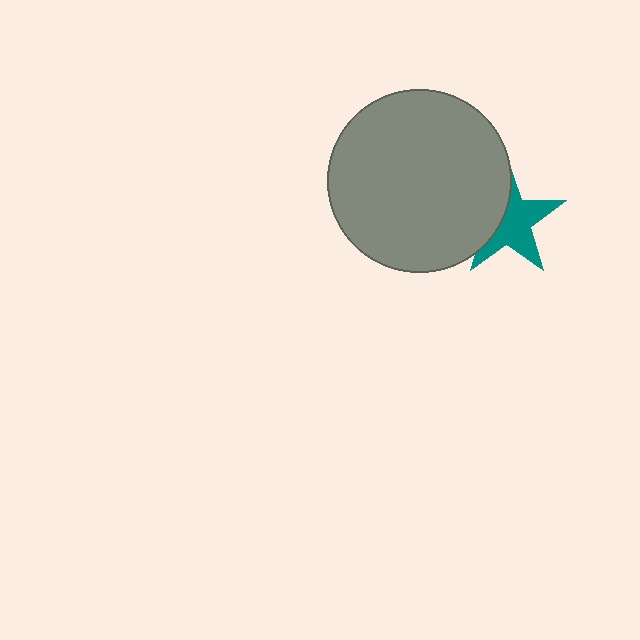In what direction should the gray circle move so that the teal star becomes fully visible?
The gray circle should move left. That is the shortest direction to clear the overlap and leave the teal star fully visible.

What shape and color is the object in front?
The object in front is a gray circle.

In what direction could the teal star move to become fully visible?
The teal star could move right. That would shift it out from behind the gray circle entirely.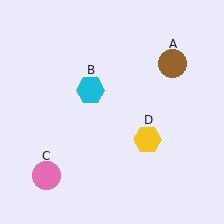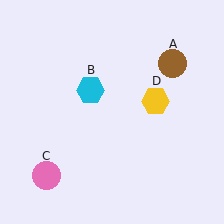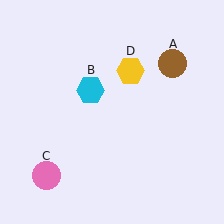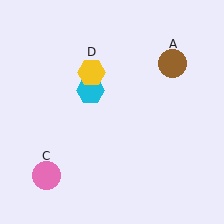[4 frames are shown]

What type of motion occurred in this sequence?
The yellow hexagon (object D) rotated counterclockwise around the center of the scene.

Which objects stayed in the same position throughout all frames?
Brown circle (object A) and cyan hexagon (object B) and pink circle (object C) remained stationary.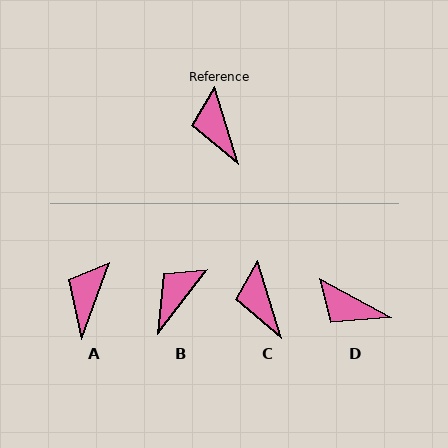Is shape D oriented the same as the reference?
No, it is off by about 44 degrees.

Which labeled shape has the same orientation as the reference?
C.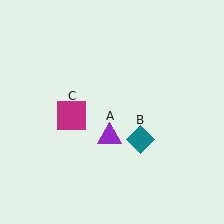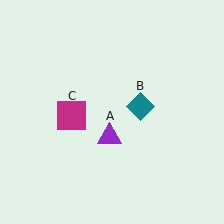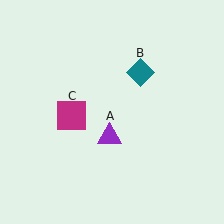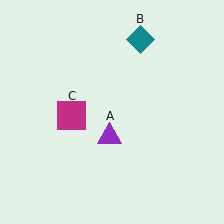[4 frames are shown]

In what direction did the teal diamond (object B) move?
The teal diamond (object B) moved up.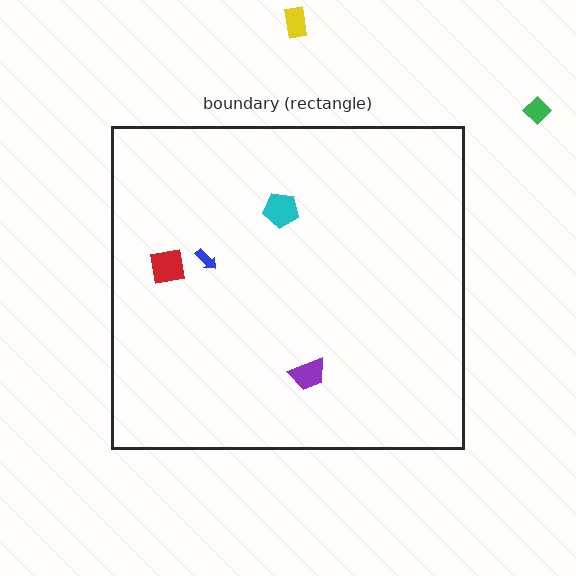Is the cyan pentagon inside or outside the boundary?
Inside.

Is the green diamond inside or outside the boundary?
Outside.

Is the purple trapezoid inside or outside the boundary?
Inside.